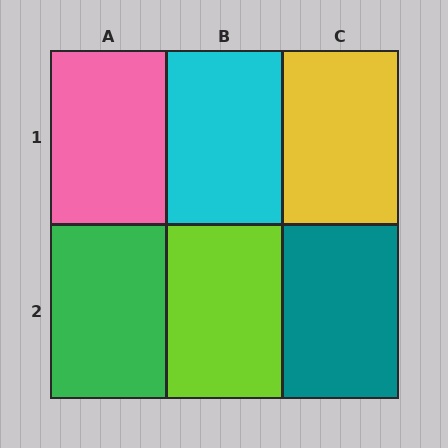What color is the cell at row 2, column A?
Green.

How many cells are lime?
1 cell is lime.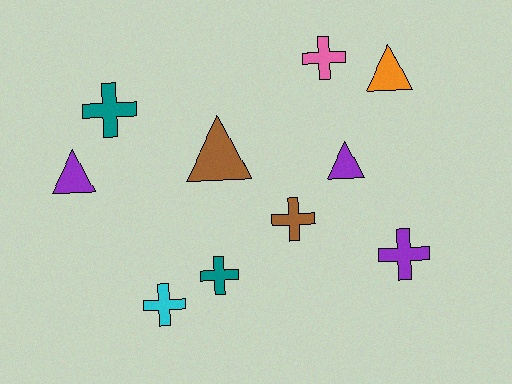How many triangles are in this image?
There are 4 triangles.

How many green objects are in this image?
There are no green objects.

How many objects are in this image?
There are 10 objects.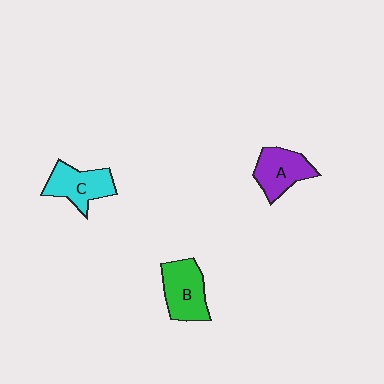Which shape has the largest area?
Shape B (green).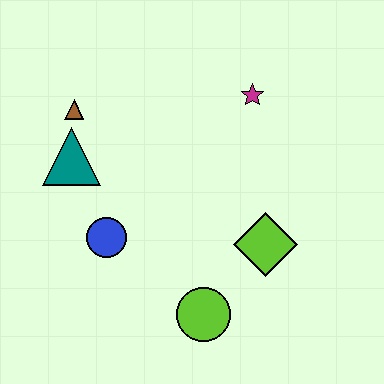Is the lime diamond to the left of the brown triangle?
No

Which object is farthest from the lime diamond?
The brown triangle is farthest from the lime diamond.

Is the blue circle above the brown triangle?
No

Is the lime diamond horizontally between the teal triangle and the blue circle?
No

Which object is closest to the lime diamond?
The lime circle is closest to the lime diamond.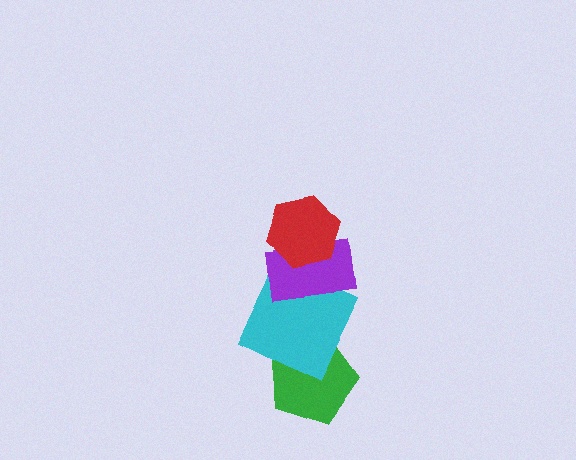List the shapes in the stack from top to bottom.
From top to bottom: the red hexagon, the purple rectangle, the cyan square, the green pentagon.